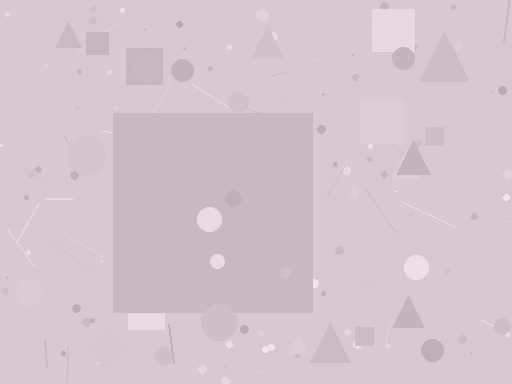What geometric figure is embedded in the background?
A square is embedded in the background.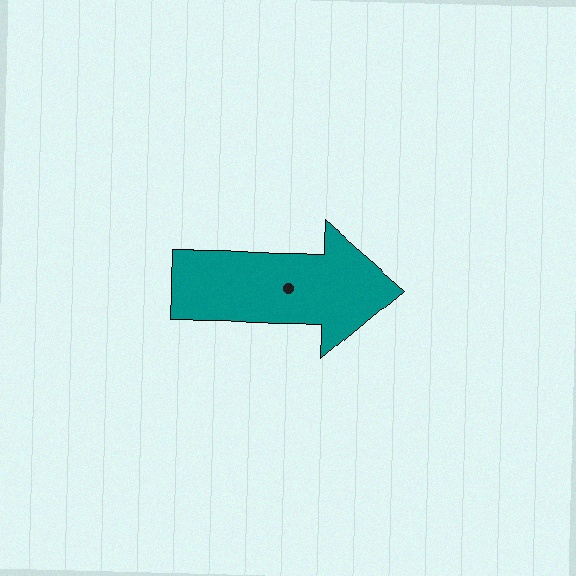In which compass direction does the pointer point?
East.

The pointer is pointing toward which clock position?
Roughly 3 o'clock.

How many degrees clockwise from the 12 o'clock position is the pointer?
Approximately 90 degrees.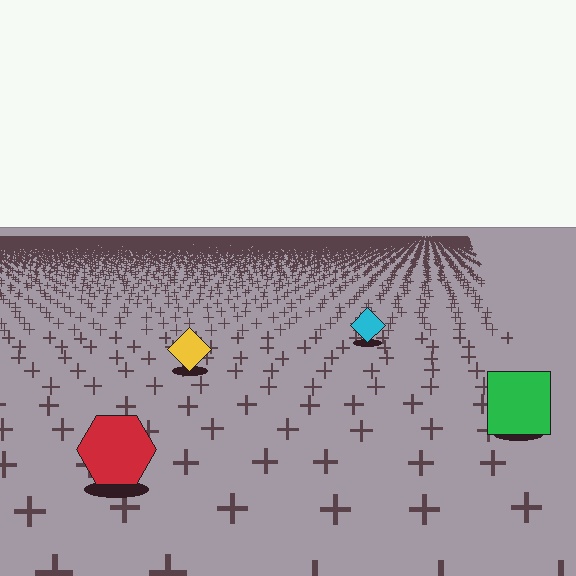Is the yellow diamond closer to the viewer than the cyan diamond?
Yes. The yellow diamond is closer — you can tell from the texture gradient: the ground texture is coarser near it.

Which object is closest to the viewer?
The red hexagon is closest. The texture marks near it are larger and more spread out.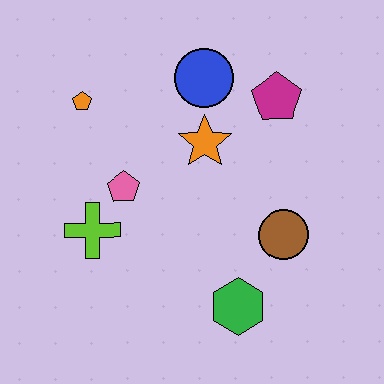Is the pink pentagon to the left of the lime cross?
No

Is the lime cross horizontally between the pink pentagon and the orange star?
No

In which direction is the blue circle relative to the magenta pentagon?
The blue circle is to the left of the magenta pentagon.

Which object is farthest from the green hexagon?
The orange pentagon is farthest from the green hexagon.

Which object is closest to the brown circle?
The green hexagon is closest to the brown circle.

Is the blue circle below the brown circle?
No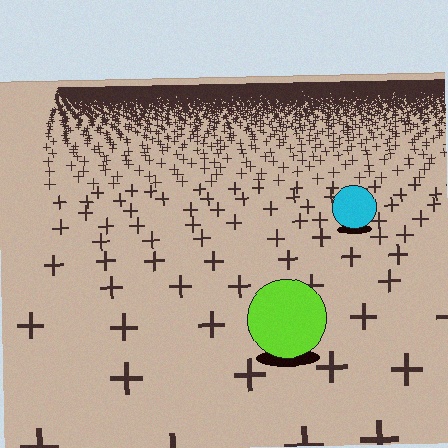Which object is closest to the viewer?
The lime circle is closest. The texture marks near it are larger and more spread out.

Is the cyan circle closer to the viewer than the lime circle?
No. The lime circle is closer — you can tell from the texture gradient: the ground texture is coarser near it.